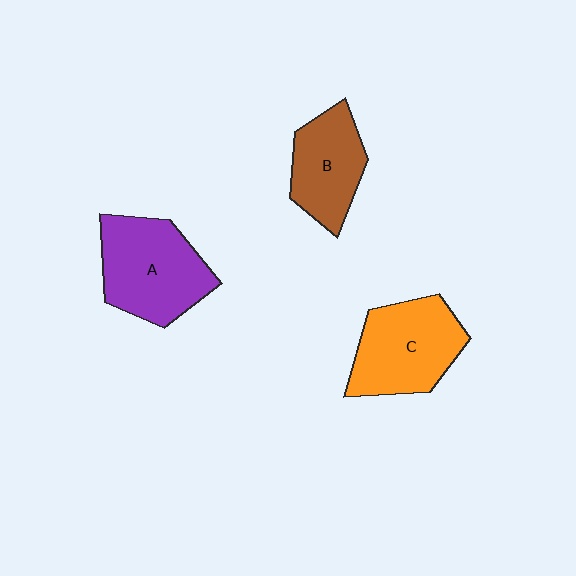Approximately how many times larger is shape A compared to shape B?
Approximately 1.3 times.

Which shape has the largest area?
Shape A (purple).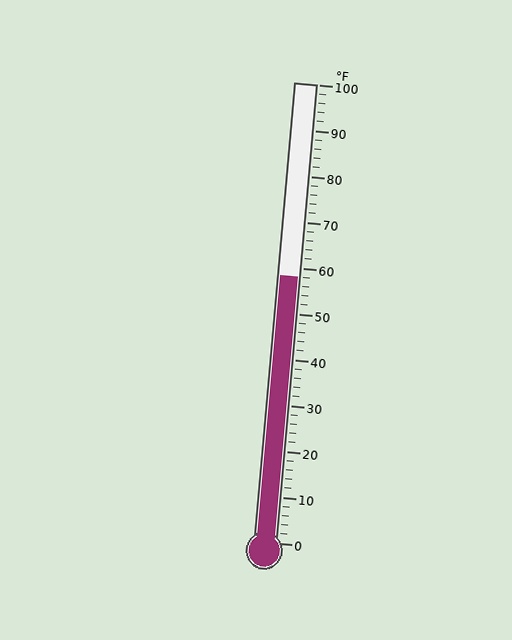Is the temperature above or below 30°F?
The temperature is above 30°F.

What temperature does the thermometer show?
The thermometer shows approximately 58°F.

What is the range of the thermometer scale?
The thermometer scale ranges from 0°F to 100°F.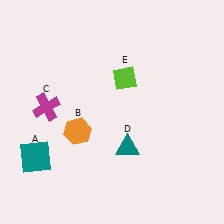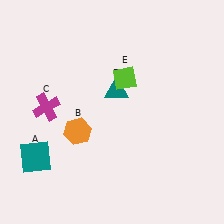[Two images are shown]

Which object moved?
The teal triangle (D) moved up.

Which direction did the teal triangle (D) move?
The teal triangle (D) moved up.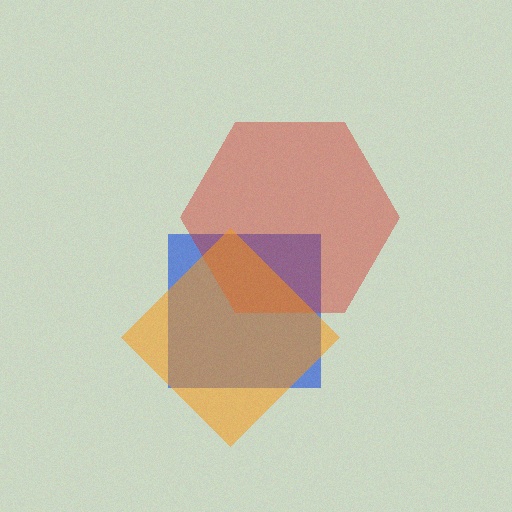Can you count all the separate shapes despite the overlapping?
Yes, there are 3 separate shapes.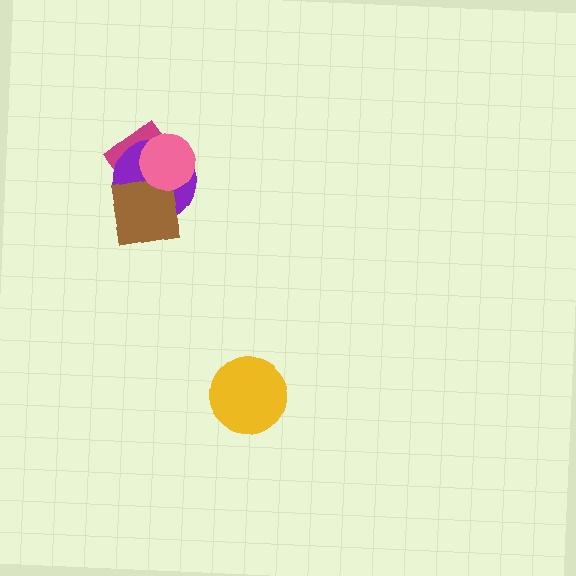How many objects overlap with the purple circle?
3 objects overlap with the purple circle.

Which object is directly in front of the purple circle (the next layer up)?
The brown square is directly in front of the purple circle.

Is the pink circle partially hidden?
No, no other shape covers it.